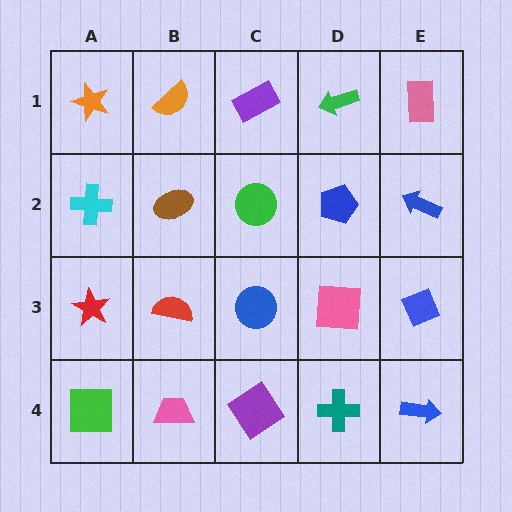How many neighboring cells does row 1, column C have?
3.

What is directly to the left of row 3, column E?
A pink square.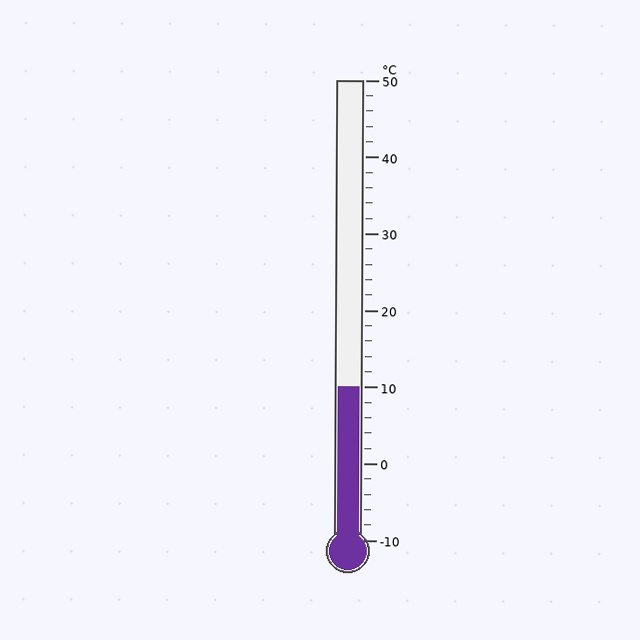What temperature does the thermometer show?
The thermometer shows approximately 10°C.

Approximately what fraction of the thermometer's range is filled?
The thermometer is filled to approximately 35% of its range.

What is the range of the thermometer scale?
The thermometer scale ranges from -10°C to 50°C.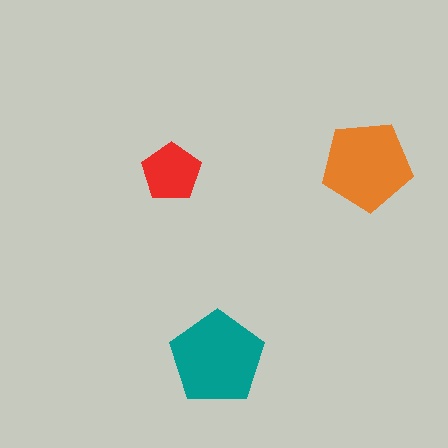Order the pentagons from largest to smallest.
the teal one, the orange one, the red one.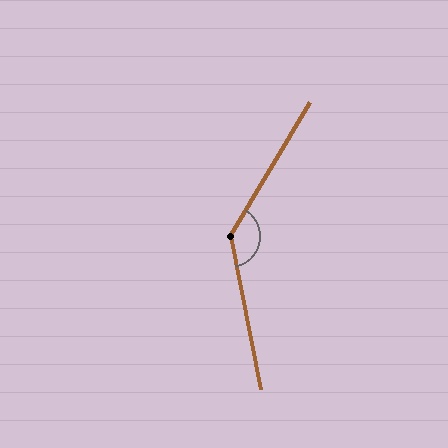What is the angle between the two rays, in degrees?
Approximately 138 degrees.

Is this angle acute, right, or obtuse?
It is obtuse.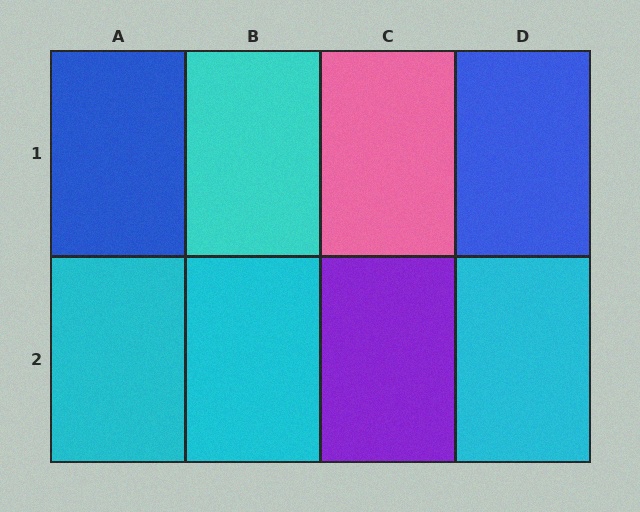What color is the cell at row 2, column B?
Cyan.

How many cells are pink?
1 cell is pink.